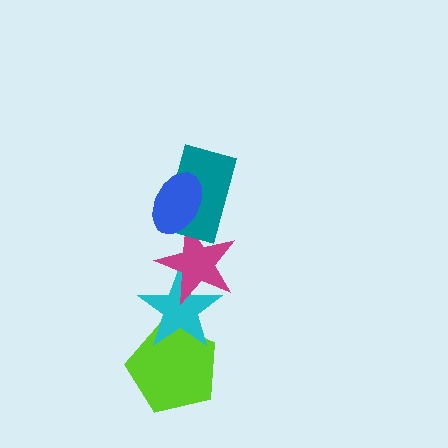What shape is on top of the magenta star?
The teal rectangle is on top of the magenta star.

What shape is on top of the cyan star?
The magenta star is on top of the cyan star.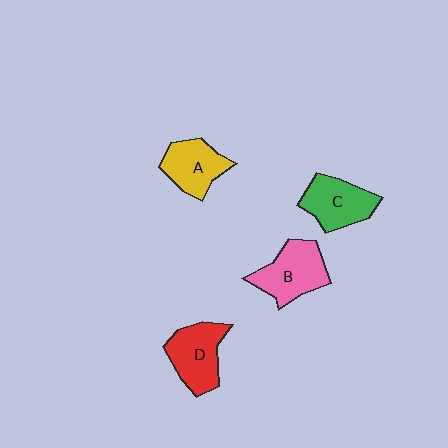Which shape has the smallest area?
Shape A (yellow).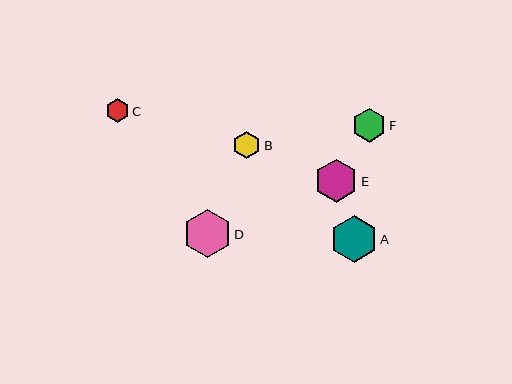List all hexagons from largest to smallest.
From largest to smallest: D, A, E, F, B, C.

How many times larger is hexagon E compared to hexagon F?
Hexagon E is approximately 1.3 times the size of hexagon F.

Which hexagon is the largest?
Hexagon D is the largest with a size of approximately 48 pixels.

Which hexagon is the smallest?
Hexagon C is the smallest with a size of approximately 23 pixels.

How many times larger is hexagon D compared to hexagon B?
Hexagon D is approximately 1.7 times the size of hexagon B.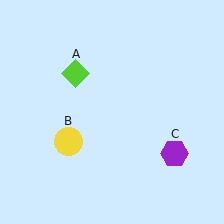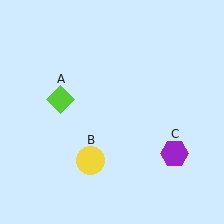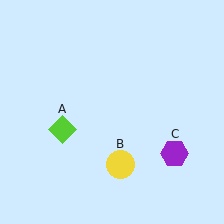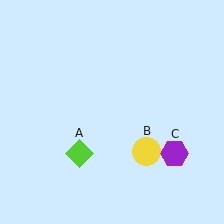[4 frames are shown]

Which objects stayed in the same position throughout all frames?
Purple hexagon (object C) remained stationary.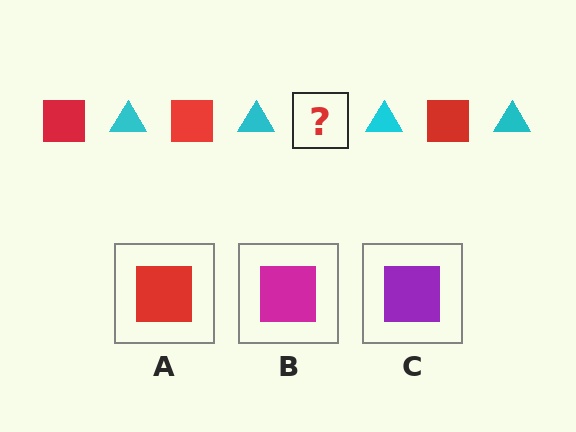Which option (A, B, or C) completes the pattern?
A.